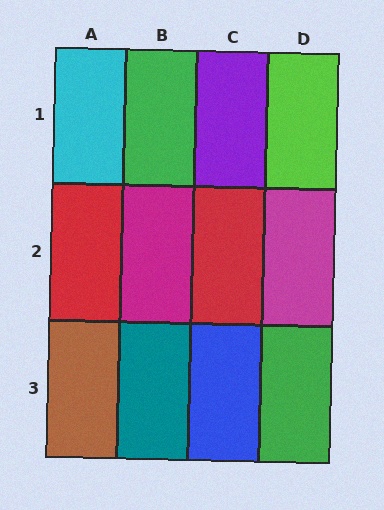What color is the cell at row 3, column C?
Blue.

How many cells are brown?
1 cell is brown.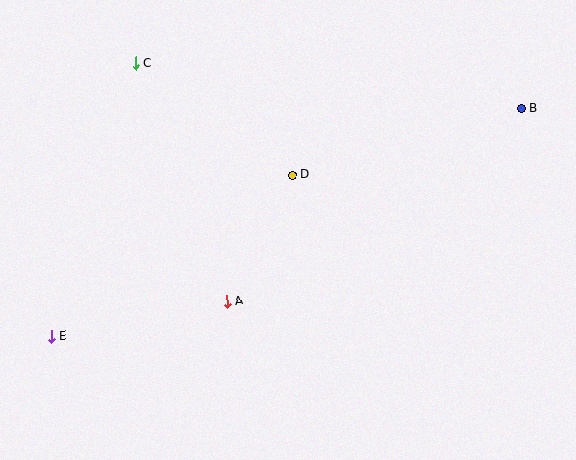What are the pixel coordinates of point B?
Point B is at (522, 109).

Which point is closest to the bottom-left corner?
Point E is closest to the bottom-left corner.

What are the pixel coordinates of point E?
Point E is at (51, 336).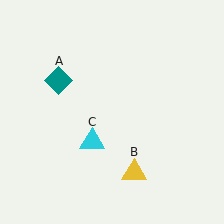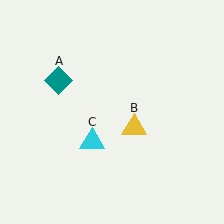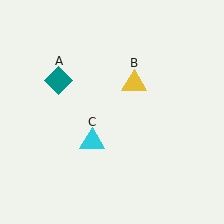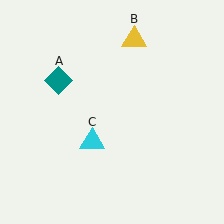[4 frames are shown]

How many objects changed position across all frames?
1 object changed position: yellow triangle (object B).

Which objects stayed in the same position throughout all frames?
Teal diamond (object A) and cyan triangle (object C) remained stationary.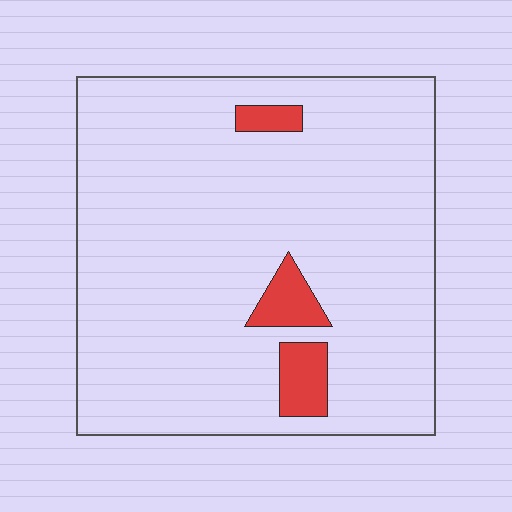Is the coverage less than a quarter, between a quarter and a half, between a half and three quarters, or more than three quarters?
Less than a quarter.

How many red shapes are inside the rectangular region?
3.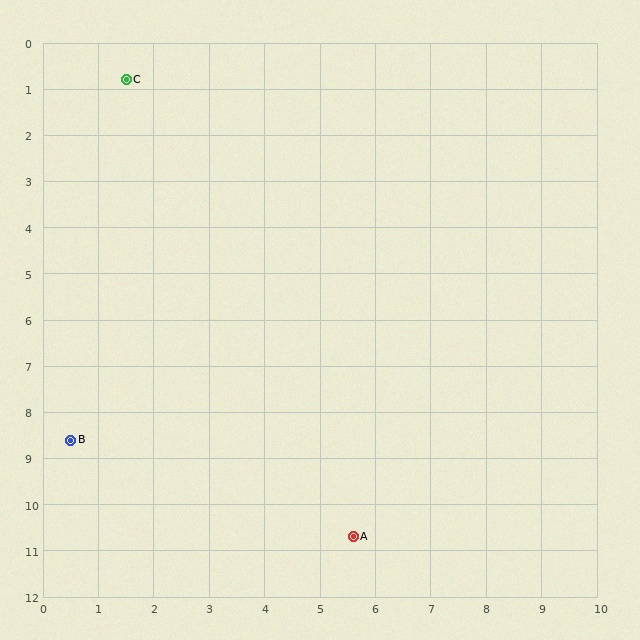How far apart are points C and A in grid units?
Points C and A are about 10.7 grid units apart.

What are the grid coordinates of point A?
Point A is at approximately (5.6, 10.7).